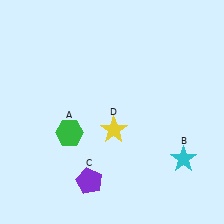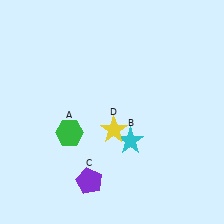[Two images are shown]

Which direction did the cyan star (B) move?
The cyan star (B) moved left.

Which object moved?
The cyan star (B) moved left.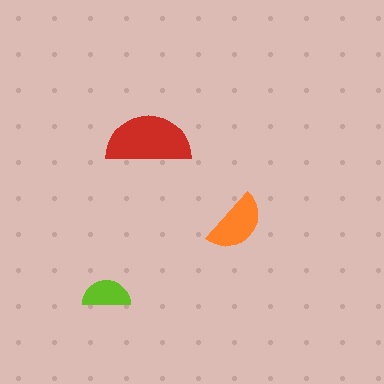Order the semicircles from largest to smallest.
the red one, the orange one, the lime one.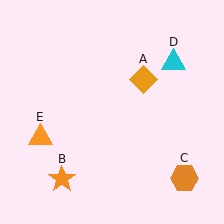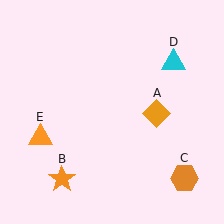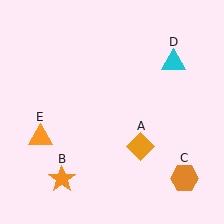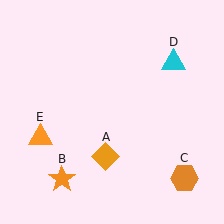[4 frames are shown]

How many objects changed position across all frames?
1 object changed position: orange diamond (object A).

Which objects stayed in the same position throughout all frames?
Orange star (object B) and orange hexagon (object C) and cyan triangle (object D) and orange triangle (object E) remained stationary.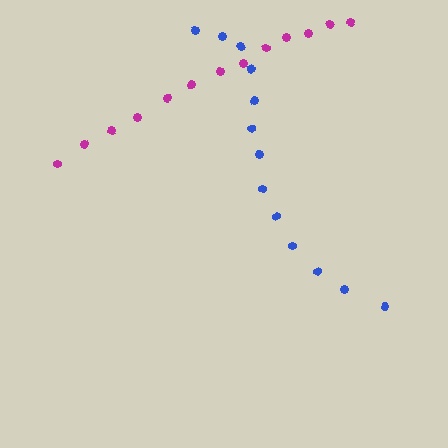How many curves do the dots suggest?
There are 2 distinct paths.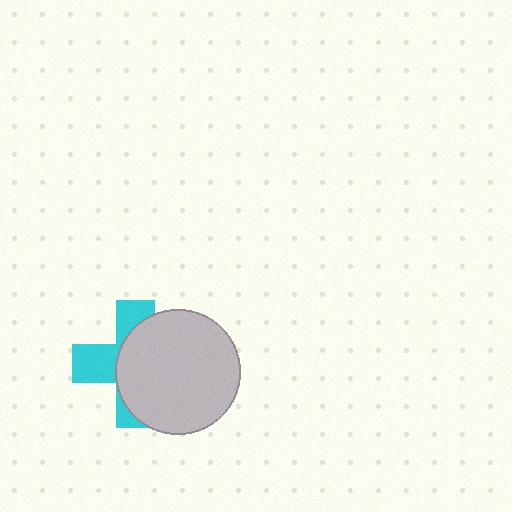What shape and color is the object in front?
The object in front is a light gray circle.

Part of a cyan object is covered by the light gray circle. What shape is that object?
It is a cross.